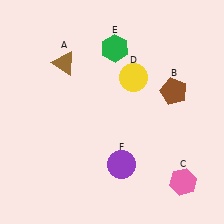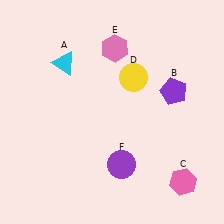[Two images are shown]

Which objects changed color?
A changed from brown to cyan. B changed from brown to purple. E changed from green to pink.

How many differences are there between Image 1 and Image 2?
There are 3 differences between the two images.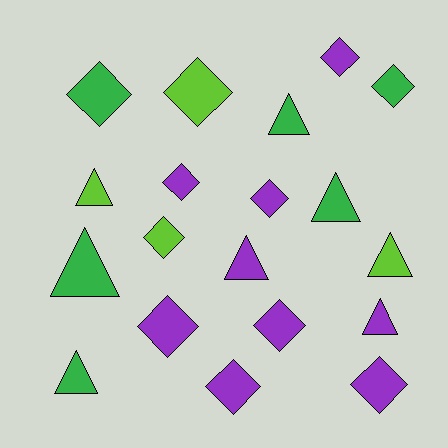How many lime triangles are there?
There are 2 lime triangles.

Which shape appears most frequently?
Diamond, with 11 objects.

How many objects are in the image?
There are 19 objects.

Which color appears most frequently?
Purple, with 9 objects.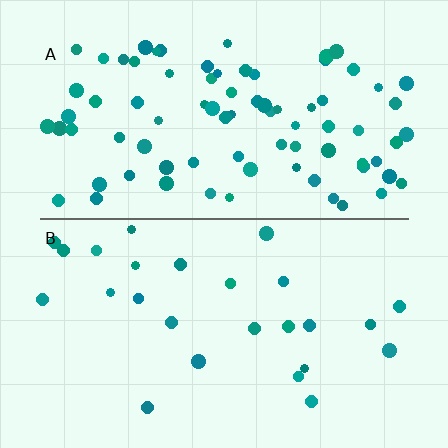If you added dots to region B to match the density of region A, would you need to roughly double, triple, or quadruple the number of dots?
Approximately triple.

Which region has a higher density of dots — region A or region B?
A (the top).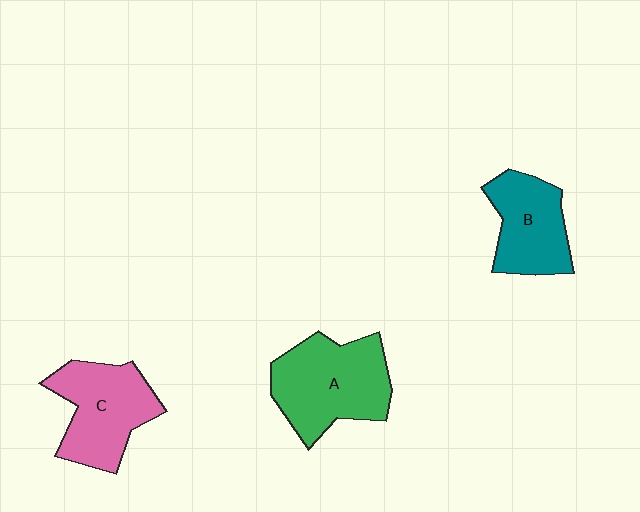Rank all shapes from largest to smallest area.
From largest to smallest: A (green), C (pink), B (teal).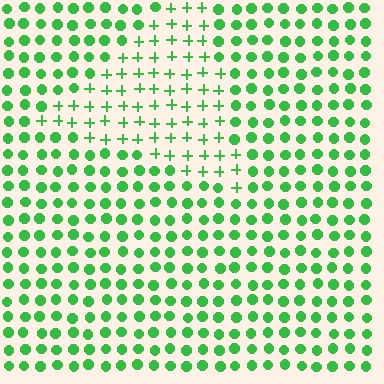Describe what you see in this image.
The image is filled with small green elements arranged in a uniform grid. A triangle-shaped region contains plus signs, while the surrounding area contains circles. The boundary is defined purely by the change in element shape.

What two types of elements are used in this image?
The image uses plus signs inside the triangle region and circles outside it.